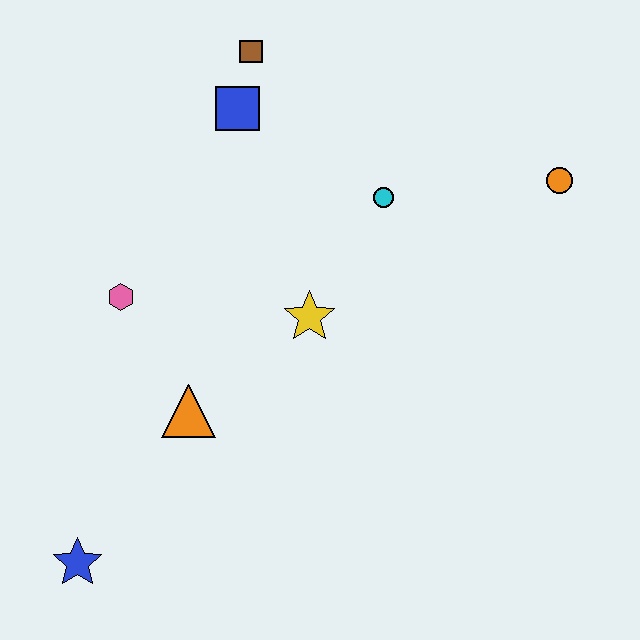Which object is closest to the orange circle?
The cyan circle is closest to the orange circle.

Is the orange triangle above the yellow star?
No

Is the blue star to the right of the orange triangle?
No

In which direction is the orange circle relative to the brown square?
The orange circle is to the right of the brown square.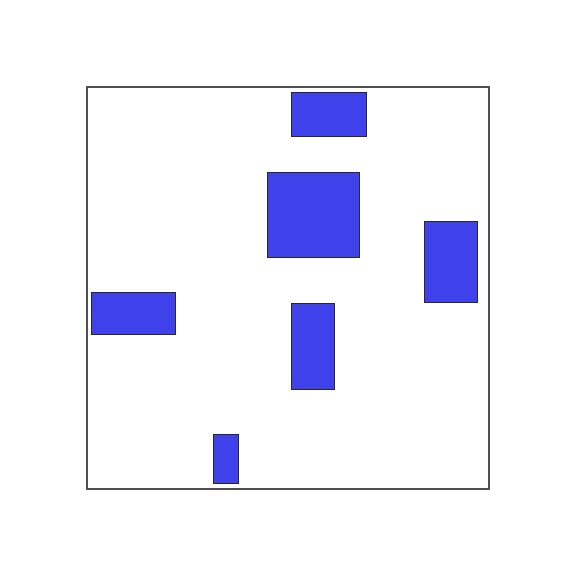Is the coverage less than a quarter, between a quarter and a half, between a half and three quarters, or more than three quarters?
Less than a quarter.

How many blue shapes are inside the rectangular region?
6.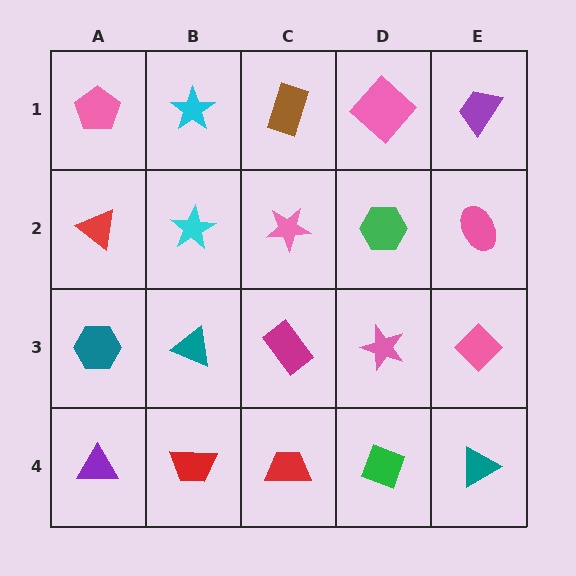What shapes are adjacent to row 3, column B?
A cyan star (row 2, column B), a red trapezoid (row 4, column B), a teal hexagon (row 3, column A), a magenta rectangle (row 3, column C).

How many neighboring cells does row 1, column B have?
3.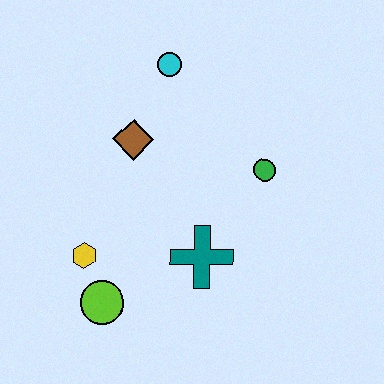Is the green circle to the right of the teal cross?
Yes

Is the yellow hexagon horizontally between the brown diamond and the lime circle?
No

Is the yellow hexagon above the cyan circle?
No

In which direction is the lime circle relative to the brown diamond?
The lime circle is below the brown diamond.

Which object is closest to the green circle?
The teal cross is closest to the green circle.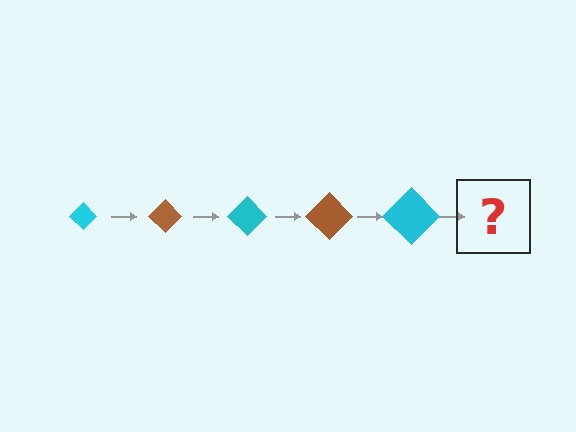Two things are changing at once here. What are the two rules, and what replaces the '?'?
The two rules are that the diamond grows larger each step and the color cycles through cyan and brown. The '?' should be a brown diamond, larger than the previous one.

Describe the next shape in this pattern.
It should be a brown diamond, larger than the previous one.